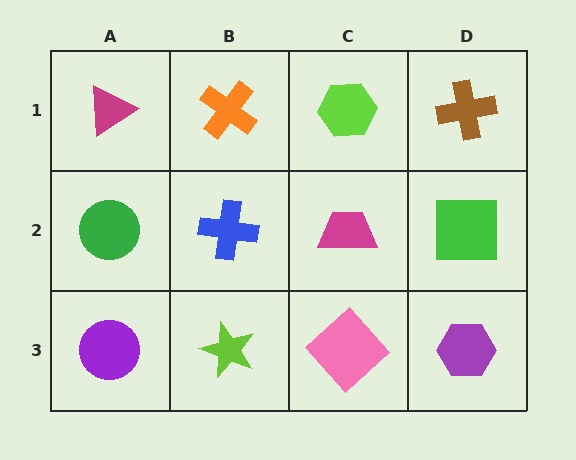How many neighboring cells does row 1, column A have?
2.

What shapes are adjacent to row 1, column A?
A green circle (row 2, column A), an orange cross (row 1, column B).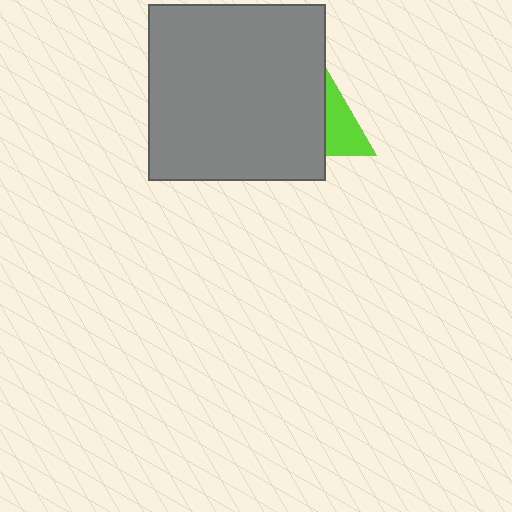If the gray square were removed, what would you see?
You would see the complete lime triangle.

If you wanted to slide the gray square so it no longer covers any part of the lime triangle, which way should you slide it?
Slide it left — that is the most direct way to separate the two shapes.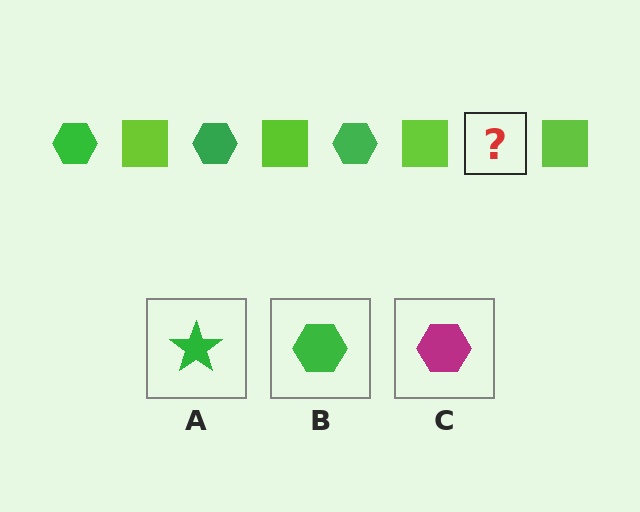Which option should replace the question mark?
Option B.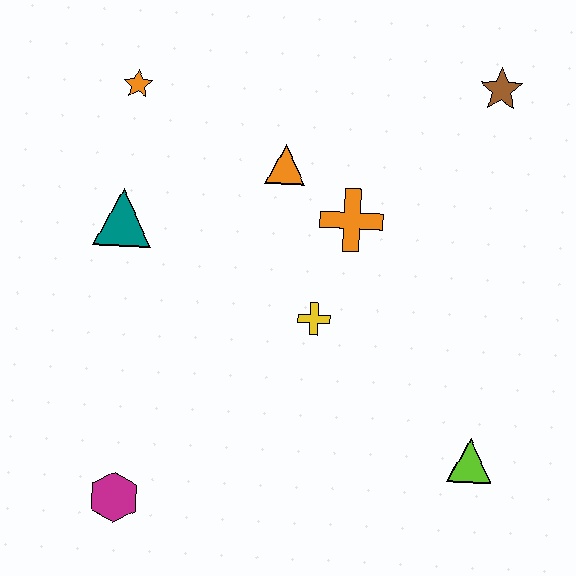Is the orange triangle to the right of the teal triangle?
Yes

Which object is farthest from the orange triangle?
The magenta hexagon is farthest from the orange triangle.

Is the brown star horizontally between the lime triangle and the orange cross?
No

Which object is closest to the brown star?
The orange cross is closest to the brown star.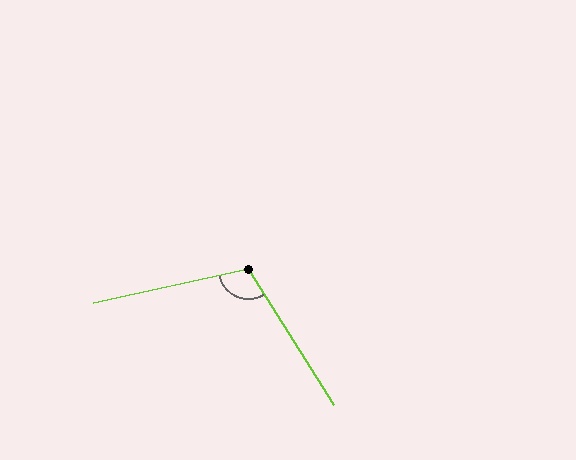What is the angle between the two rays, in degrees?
Approximately 110 degrees.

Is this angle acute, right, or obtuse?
It is obtuse.